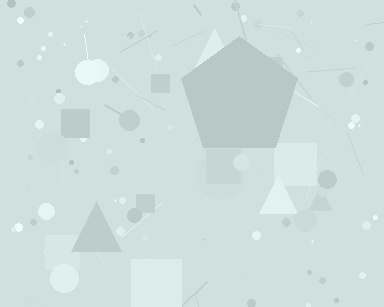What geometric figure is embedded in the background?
A pentagon is embedded in the background.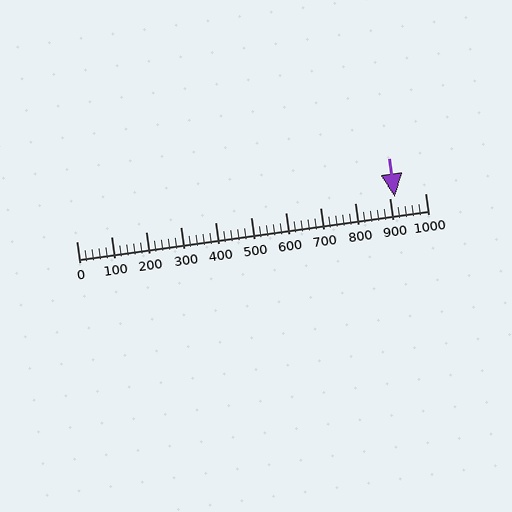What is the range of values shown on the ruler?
The ruler shows values from 0 to 1000.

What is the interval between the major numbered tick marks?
The major tick marks are spaced 100 units apart.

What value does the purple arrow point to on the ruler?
The purple arrow points to approximately 914.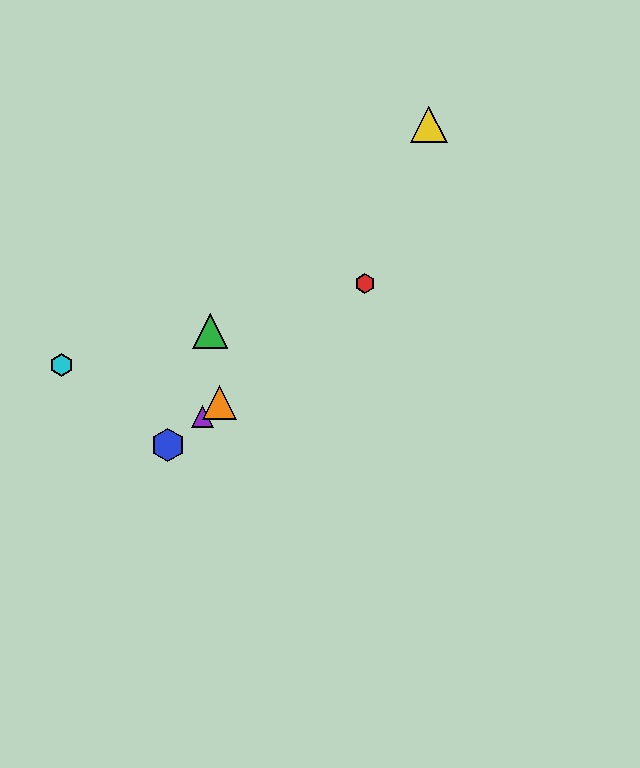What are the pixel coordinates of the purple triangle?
The purple triangle is at (203, 416).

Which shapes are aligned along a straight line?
The red hexagon, the blue hexagon, the purple triangle, the orange triangle are aligned along a straight line.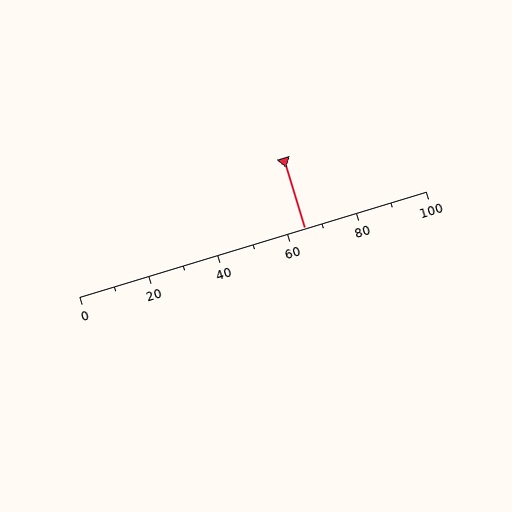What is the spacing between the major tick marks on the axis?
The major ticks are spaced 20 apart.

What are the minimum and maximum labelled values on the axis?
The axis runs from 0 to 100.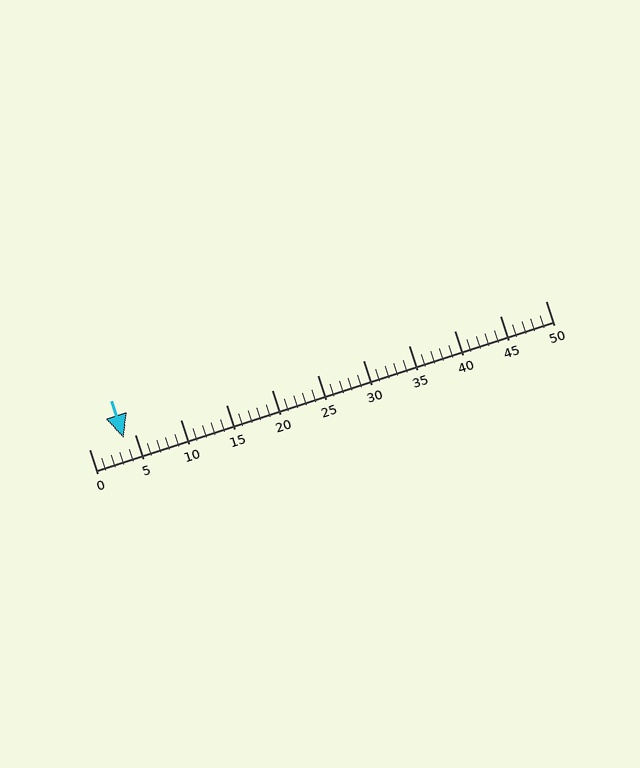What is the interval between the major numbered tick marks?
The major tick marks are spaced 5 units apart.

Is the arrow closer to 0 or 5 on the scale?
The arrow is closer to 5.